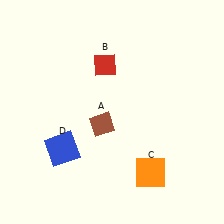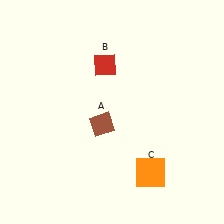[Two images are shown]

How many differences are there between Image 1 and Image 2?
There is 1 difference between the two images.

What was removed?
The blue square (D) was removed in Image 2.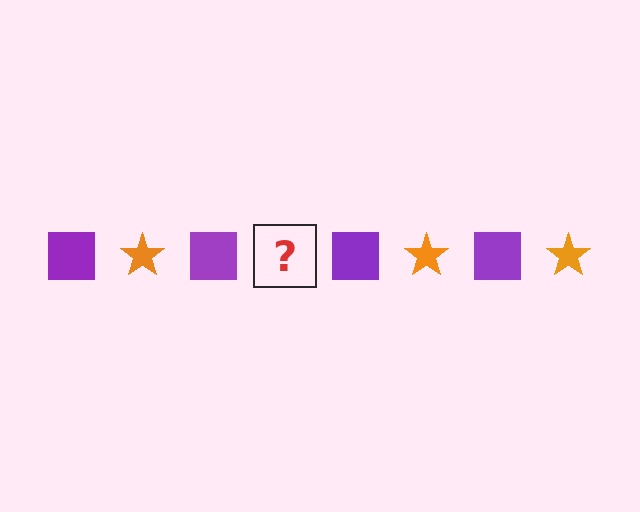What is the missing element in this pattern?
The missing element is an orange star.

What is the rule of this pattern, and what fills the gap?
The rule is that the pattern alternates between purple square and orange star. The gap should be filled with an orange star.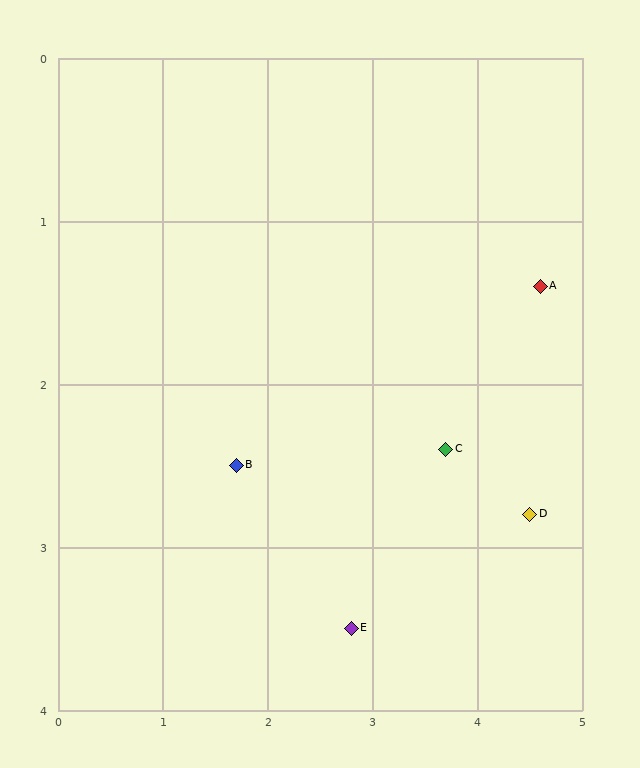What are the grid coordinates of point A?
Point A is at approximately (4.6, 1.4).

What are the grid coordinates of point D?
Point D is at approximately (4.5, 2.8).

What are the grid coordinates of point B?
Point B is at approximately (1.7, 2.5).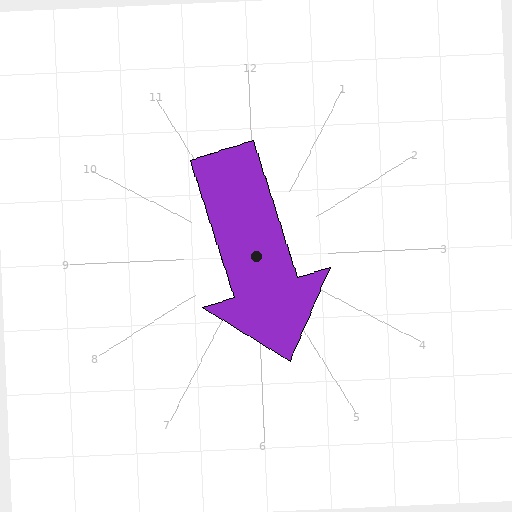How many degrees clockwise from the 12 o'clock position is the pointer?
Approximately 165 degrees.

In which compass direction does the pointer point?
South.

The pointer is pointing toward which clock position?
Roughly 5 o'clock.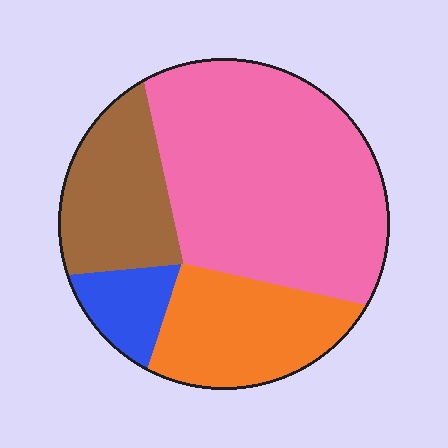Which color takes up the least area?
Blue, at roughly 10%.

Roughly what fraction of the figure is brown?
Brown takes up about one fifth (1/5) of the figure.